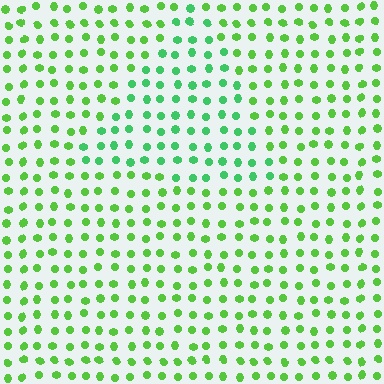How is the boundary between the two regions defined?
The boundary is defined purely by a slight shift in hue (about 28 degrees). Spacing, size, and orientation are identical on both sides.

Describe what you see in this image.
The image is filled with small lime elements in a uniform arrangement. A triangle-shaped region is visible where the elements are tinted to a slightly different hue, forming a subtle color boundary.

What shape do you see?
I see a triangle.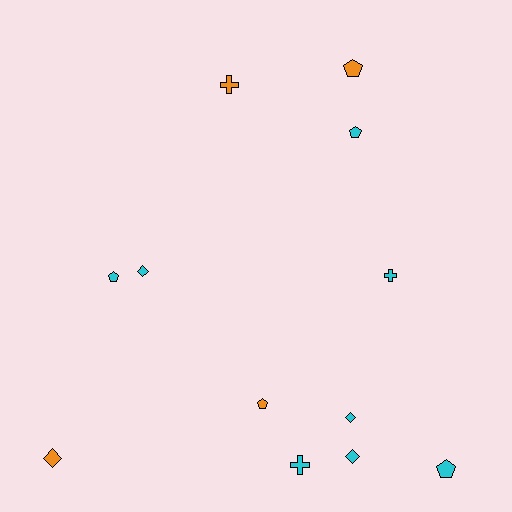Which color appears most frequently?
Cyan, with 8 objects.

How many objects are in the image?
There are 12 objects.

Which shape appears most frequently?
Pentagon, with 5 objects.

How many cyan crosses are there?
There are 2 cyan crosses.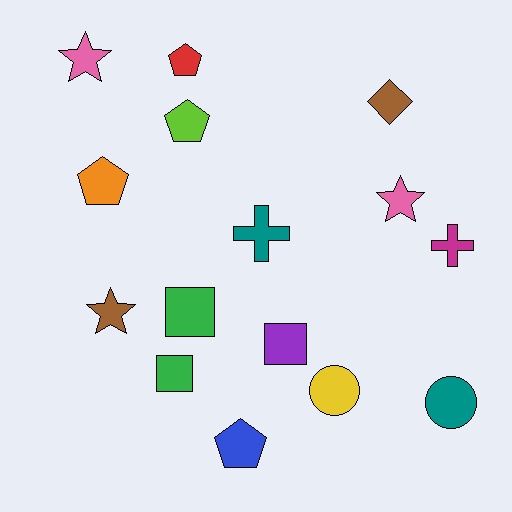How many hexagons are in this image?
There are no hexagons.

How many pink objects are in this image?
There are 2 pink objects.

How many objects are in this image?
There are 15 objects.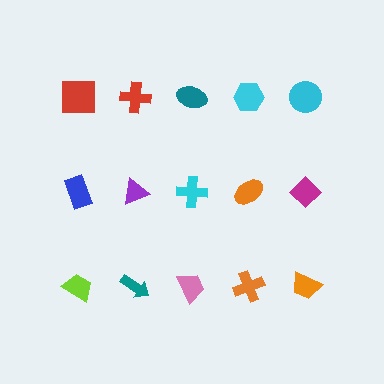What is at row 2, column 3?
A cyan cross.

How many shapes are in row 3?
5 shapes.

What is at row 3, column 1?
A lime trapezoid.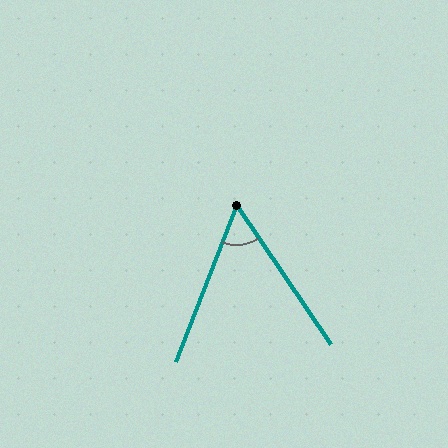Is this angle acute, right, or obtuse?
It is acute.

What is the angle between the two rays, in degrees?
Approximately 55 degrees.